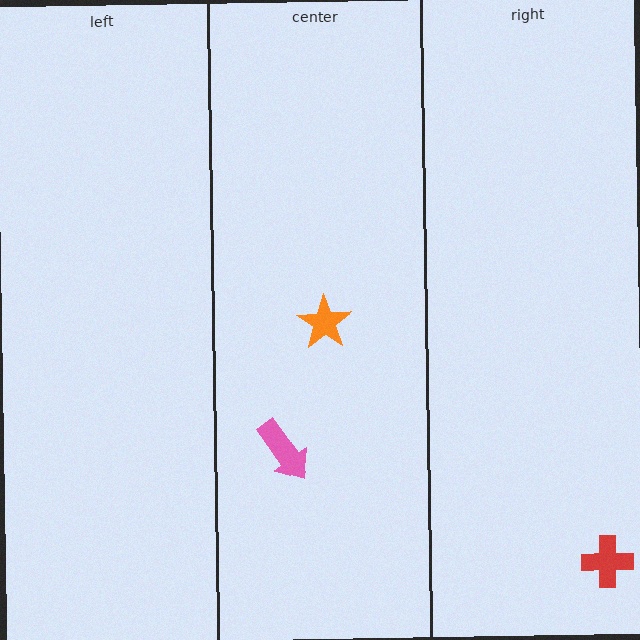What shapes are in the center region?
The pink arrow, the orange star.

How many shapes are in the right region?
1.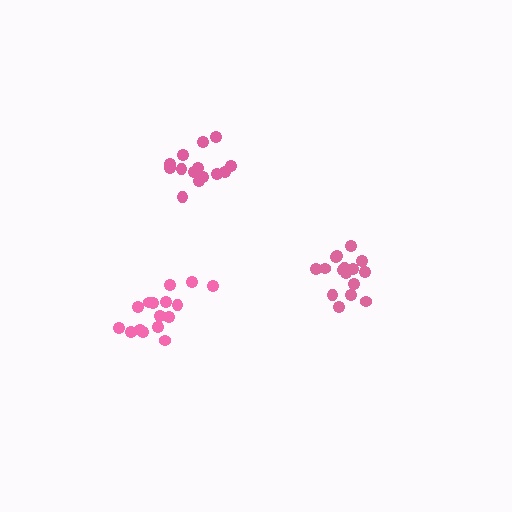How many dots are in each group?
Group 1: 14 dots, Group 2: 16 dots, Group 3: 16 dots (46 total).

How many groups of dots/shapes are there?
There are 3 groups.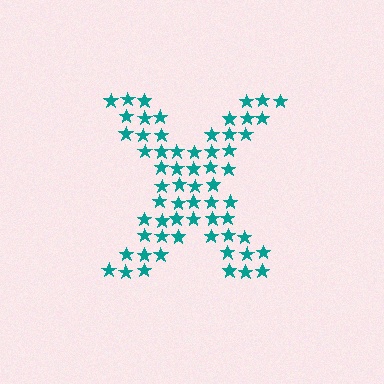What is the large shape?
The large shape is the letter X.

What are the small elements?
The small elements are stars.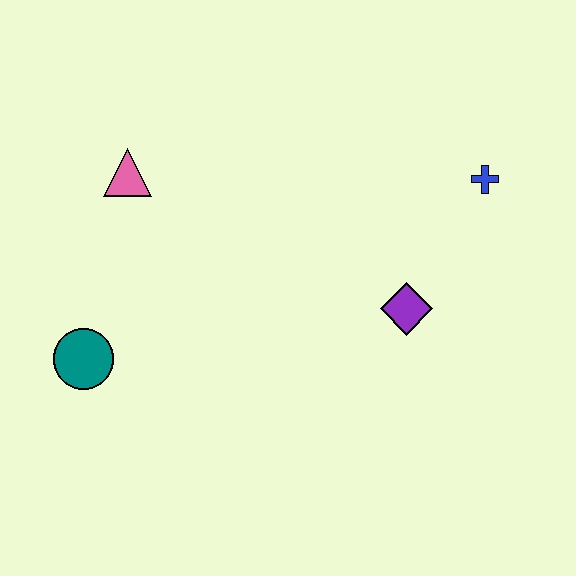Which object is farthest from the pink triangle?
The blue cross is farthest from the pink triangle.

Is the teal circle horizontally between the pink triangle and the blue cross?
No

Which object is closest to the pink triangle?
The teal circle is closest to the pink triangle.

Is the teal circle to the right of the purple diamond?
No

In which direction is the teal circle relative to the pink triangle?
The teal circle is below the pink triangle.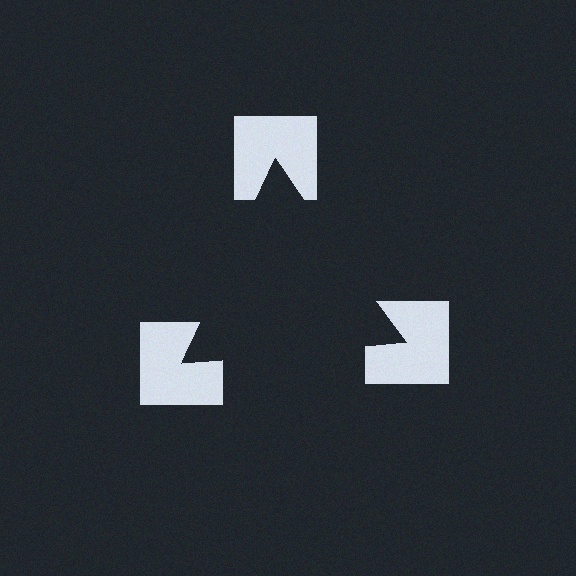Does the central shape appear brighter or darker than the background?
It typically appears slightly darker than the background, even though no actual brightness change is drawn.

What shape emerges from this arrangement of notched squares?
An illusory triangle — its edges are inferred from the aligned wedge cuts in the notched squares, not physically drawn.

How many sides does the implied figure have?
3 sides.